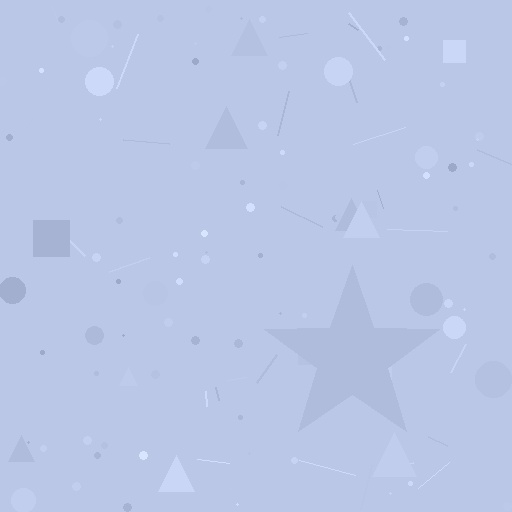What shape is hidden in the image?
A star is hidden in the image.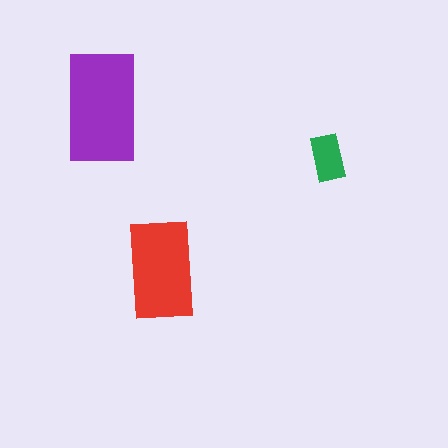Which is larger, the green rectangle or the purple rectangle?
The purple one.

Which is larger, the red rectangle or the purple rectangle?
The purple one.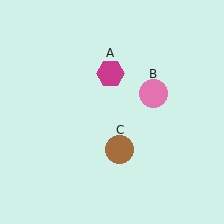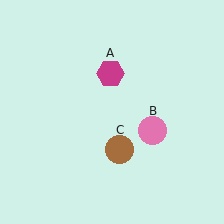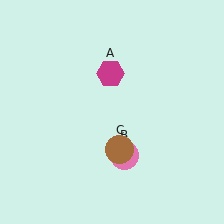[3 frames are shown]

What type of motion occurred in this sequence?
The pink circle (object B) rotated clockwise around the center of the scene.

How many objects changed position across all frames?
1 object changed position: pink circle (object B).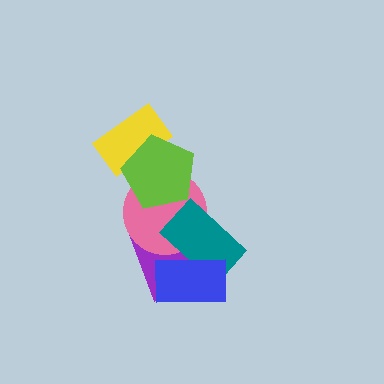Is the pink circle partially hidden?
Yes, it is partially covered by another shape.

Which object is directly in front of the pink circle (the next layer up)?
The teal rectangle is directly in front of the pink circle.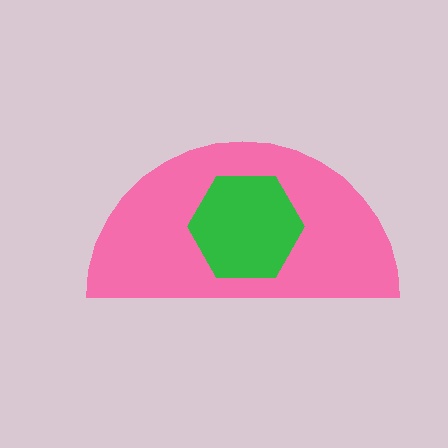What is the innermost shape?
The green hexagon.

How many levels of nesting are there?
2.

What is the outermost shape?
The pink semicircle.